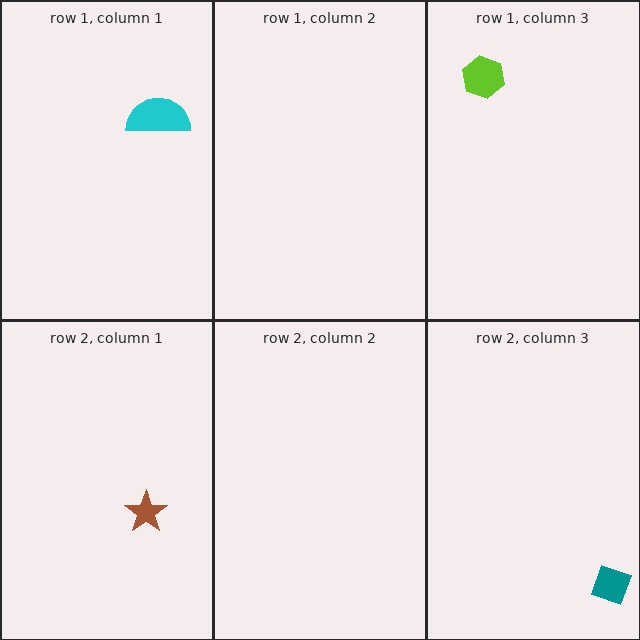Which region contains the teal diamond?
The row 2, column 3 region.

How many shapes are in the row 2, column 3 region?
1.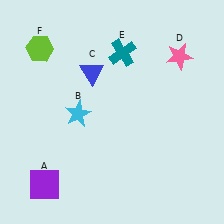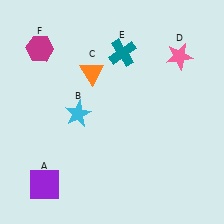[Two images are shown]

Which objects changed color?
C changed from blue to orange. F changed from lime to magenta.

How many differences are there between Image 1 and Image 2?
There are 2 differences between the two images.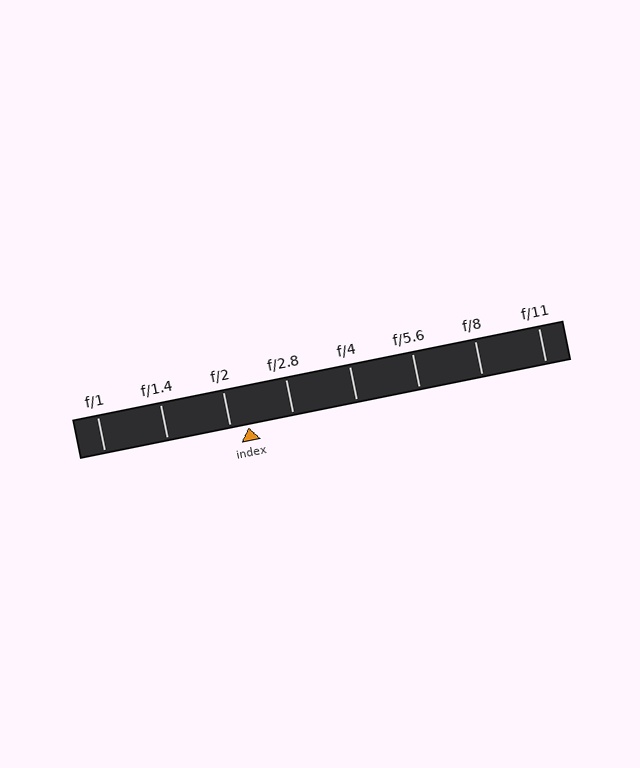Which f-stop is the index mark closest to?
The index mark is closest to f/2.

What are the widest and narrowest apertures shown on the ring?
The widest aperture shown is f/1 and the narrowest is f/11.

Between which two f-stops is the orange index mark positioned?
The index mark is between f/2 and f/2.8.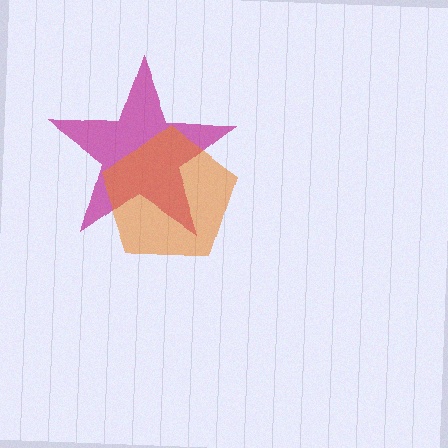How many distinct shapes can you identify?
There are 2 distinct shapes: a magenta star, an orange pentagon.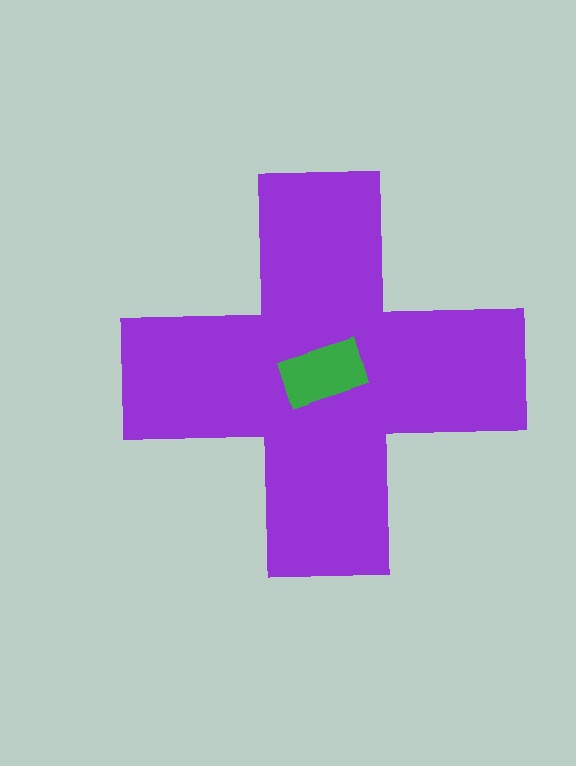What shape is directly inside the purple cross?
The green rectangle.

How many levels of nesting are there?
2.